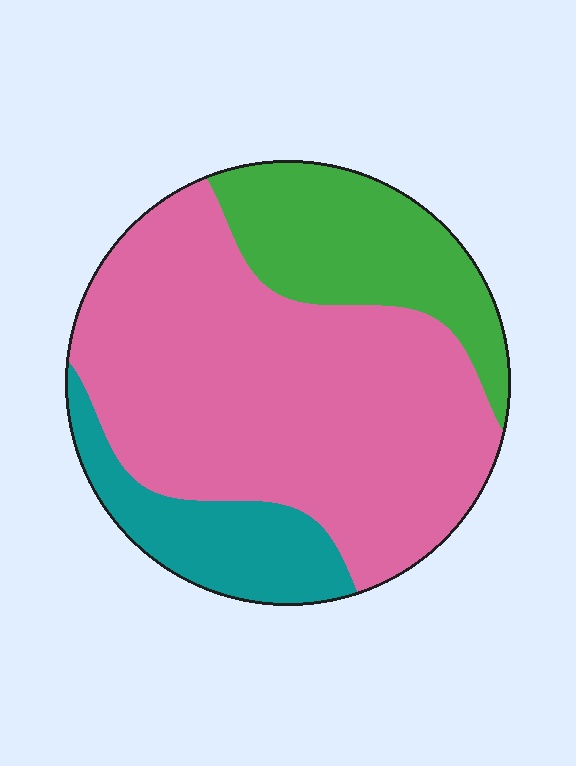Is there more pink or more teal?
Pink.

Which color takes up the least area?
Teal, at roughly 15%.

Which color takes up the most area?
Pink, at roughly 65%.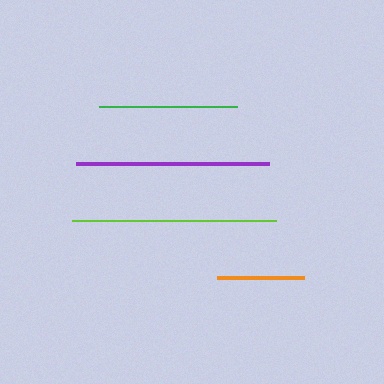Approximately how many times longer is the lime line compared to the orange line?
The lime line is approximately 2.3 times the length of the orange line.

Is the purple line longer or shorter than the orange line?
The purple line is longer than the orange line.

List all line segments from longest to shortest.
From longest to shortest: lime, purple, green, orange.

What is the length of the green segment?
The green segment is approximately 138 pixels long.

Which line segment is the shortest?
The orange line is the shortest at approximately 87 pixels.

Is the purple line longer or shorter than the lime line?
The lime line is longer than the purple line.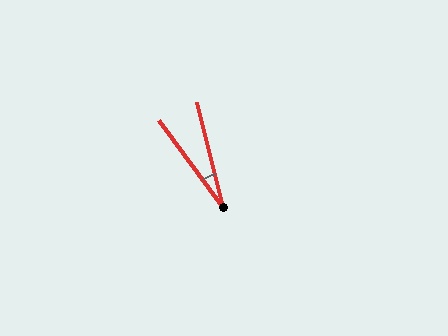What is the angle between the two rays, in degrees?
Approximately 22 degrees.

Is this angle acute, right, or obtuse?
It is acute.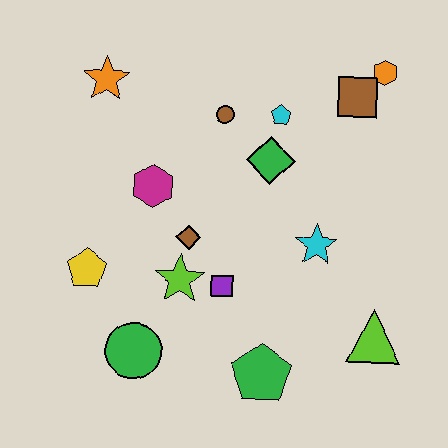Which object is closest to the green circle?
The lime star is closest to the green circle.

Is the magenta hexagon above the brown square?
No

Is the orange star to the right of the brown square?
No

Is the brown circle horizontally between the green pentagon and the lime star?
Yes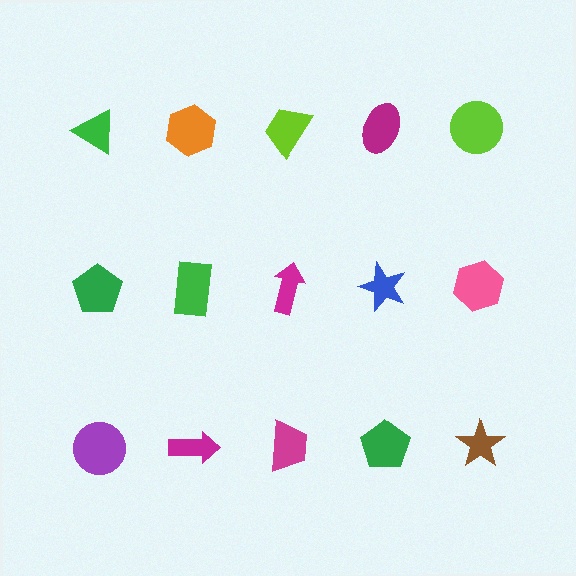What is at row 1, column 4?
A magenta ellipse.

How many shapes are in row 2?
5 shapes.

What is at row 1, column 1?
A green triangle.